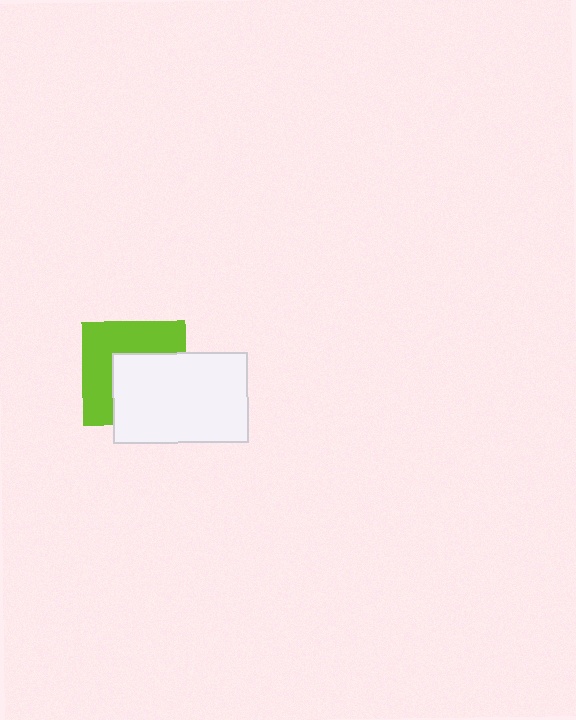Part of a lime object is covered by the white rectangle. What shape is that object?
It is a square.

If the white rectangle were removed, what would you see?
You would see the complete lime square.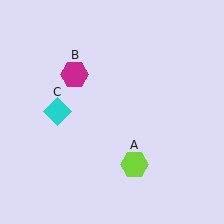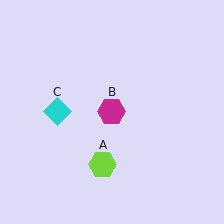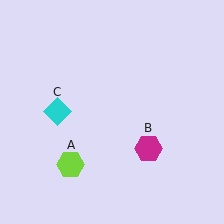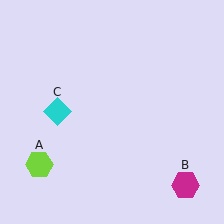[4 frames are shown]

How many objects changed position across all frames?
2 objects changed position: lime hexagon (object A), magenta hexagon (object B).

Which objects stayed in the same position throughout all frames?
Cyan diamond (object C) remained stationary.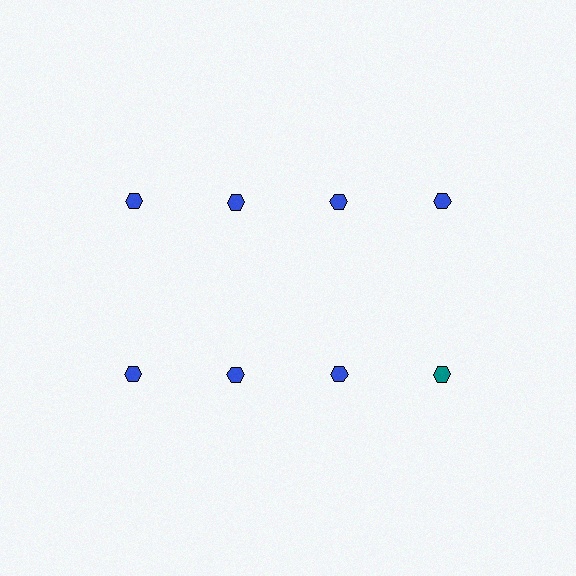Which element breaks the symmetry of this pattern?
The teal hexagon in the second row, second from right column breaks the symmetry. All other shapes are blue hexagons.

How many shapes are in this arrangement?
There are 8 shapes arranged in a grid pattern.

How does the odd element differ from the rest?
It has a different color: teal instead of blue.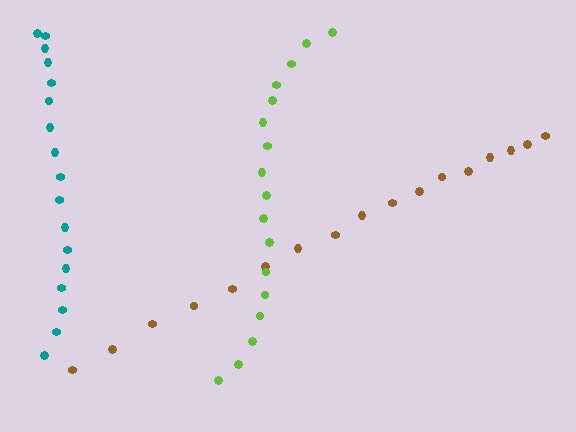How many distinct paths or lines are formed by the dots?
There are 3 distinct paths.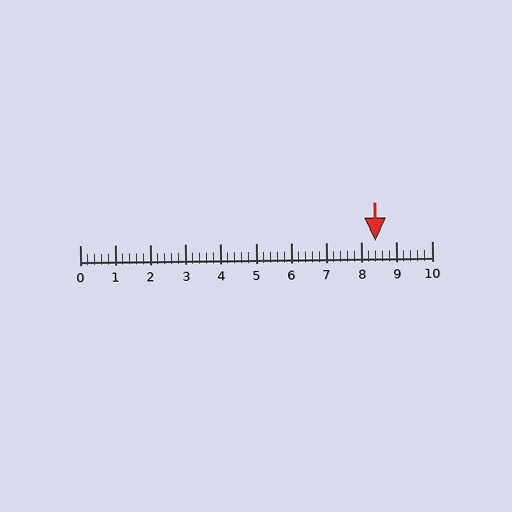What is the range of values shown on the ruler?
The ruler shows values from 0 to 10.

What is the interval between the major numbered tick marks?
The major tick marks are spaced 1 units apart.